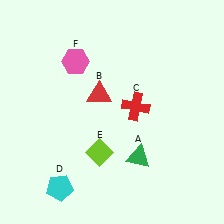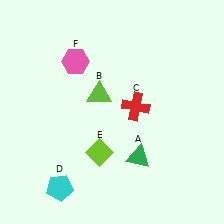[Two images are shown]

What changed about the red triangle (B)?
In Image 1, B is red. In Image 2, it changed to lime.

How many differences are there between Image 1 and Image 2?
There is 1 difference between the two images.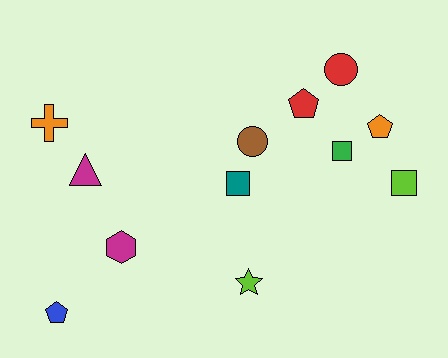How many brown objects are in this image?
There is 1 brown object.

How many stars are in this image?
There is 1 star.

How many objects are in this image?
There are 12 objects.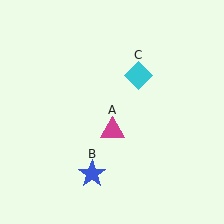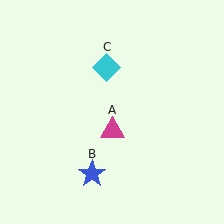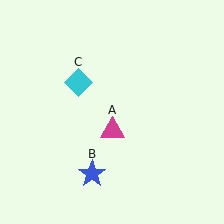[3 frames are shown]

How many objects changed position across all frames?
1 object changed position: cyan diamond (object C).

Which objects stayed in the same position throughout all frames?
Magenta triangle (object A) and blue star (object B) remained stationary.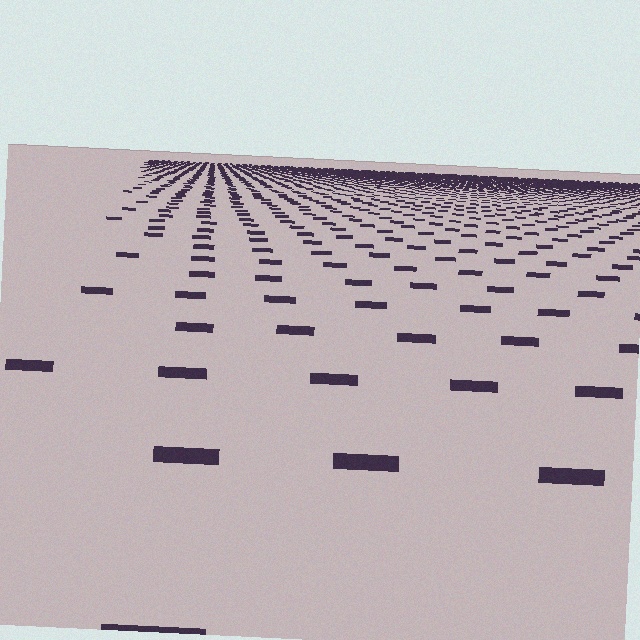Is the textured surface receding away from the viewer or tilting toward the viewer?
The surface is receding away from the viewer. Texture elements get smaller and denser toward the top.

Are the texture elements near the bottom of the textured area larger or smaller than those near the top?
Larger. Near the bottom, elements are closer to the viewer and appear at a bigger on-screen size.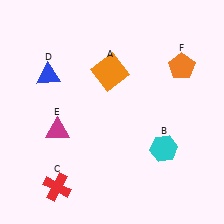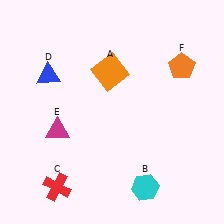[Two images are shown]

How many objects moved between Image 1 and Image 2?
1 object moved between the two images.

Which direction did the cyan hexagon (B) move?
The cyan hexagon (B) moved down.